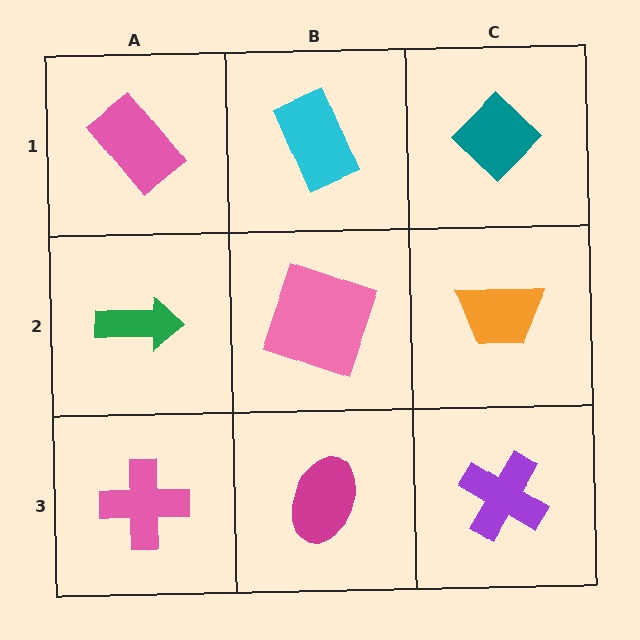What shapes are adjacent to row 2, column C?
A teal diamond (row 1, column C), a purple cross (row 3, column C), a pink square (row 2, column B).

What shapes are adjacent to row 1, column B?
A pink square (row 2, column B), a pink rectangle (row 1, column A), a teal diamond (row 1, column C).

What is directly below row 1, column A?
A green arrow.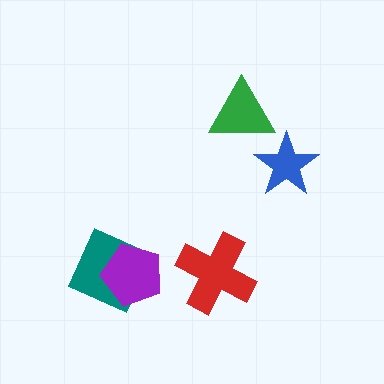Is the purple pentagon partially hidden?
No, no other shape covers it.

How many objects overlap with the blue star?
0 objects overlap with the blue star.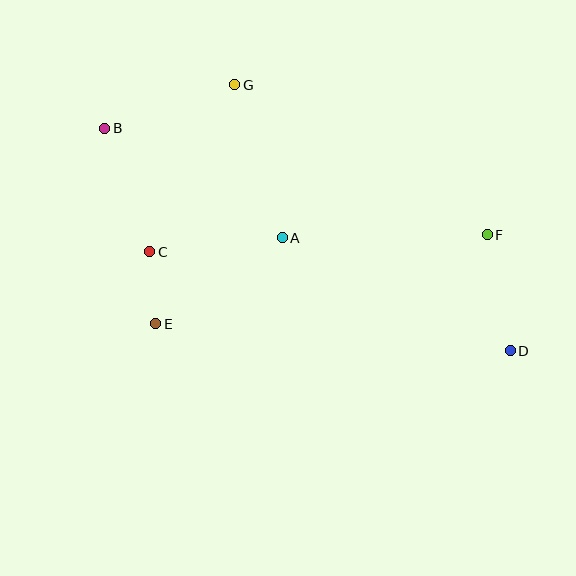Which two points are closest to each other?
Points C and E are closest to each other.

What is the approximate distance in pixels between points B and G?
The distance between B and G is approximately 137 pixels.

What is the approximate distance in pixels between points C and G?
The distance between C and G is approximately 188 pixels.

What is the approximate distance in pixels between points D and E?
The distance between D and E is approximately 355 pixels.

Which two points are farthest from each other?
Points B and D are farthest from each other.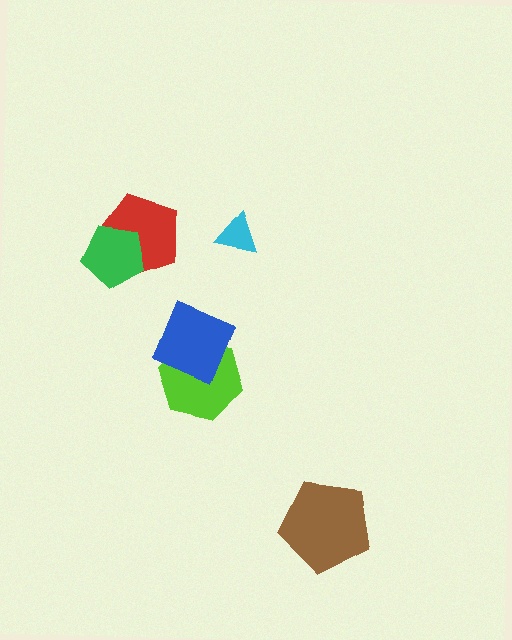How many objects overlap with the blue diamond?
1 object overlaps with the blue diamond.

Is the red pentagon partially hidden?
Yes, it is partially covered by another shape.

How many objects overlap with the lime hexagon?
1 object overlaps with the lime hexagon.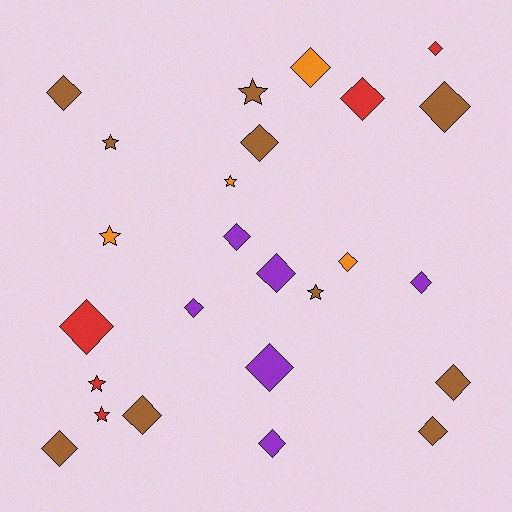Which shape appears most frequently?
Diamond, with 18 objects.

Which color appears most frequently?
Brown, with 10 objects.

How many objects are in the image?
There are 25 objects.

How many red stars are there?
There are 2 red stars.